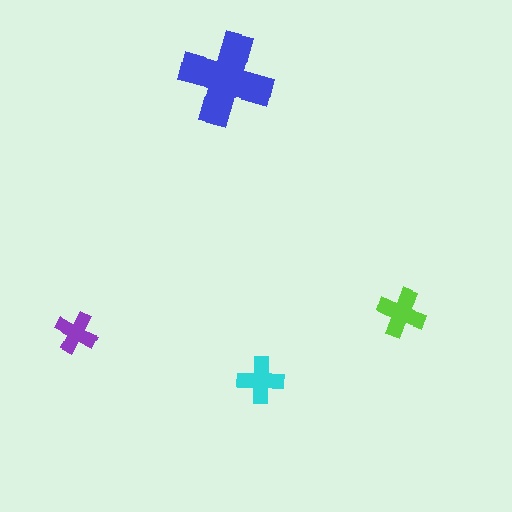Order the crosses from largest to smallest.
the blue one, the lime one, the cyan one, the purple one.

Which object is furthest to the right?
The lime cross is rightmost.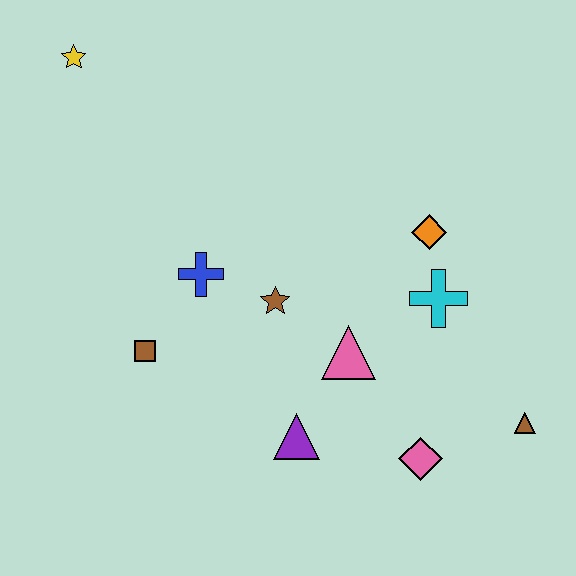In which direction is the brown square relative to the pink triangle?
The brown square is to the left of the pink triangle.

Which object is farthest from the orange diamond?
The yellow star is farthest from the orange diamond.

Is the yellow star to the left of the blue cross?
Yes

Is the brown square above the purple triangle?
Yes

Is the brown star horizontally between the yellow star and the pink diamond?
Yes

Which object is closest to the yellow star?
The blue cross is closest to the yellow star.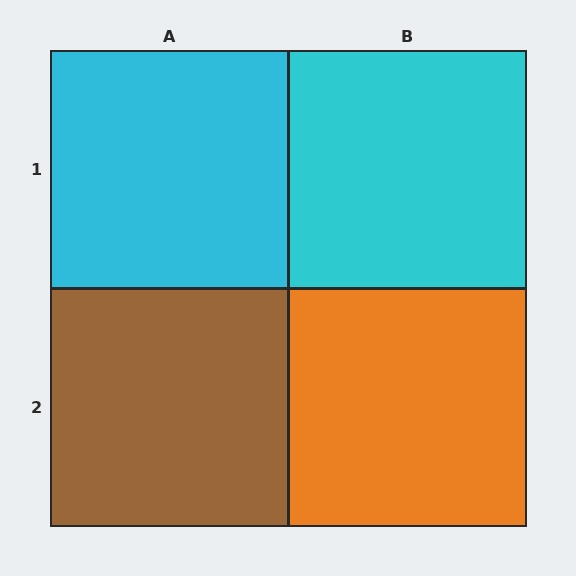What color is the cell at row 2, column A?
Brown.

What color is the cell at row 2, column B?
Orange.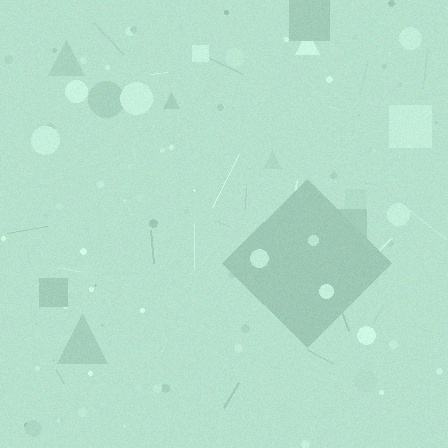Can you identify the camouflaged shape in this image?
The camouflaged shape is a diamond.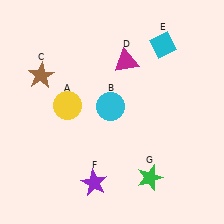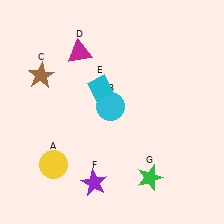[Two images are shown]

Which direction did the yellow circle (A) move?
The yellow circle (A) moved down.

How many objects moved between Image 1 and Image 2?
3 objects moved between the two images.